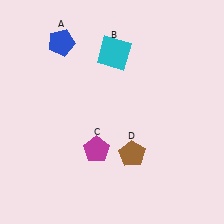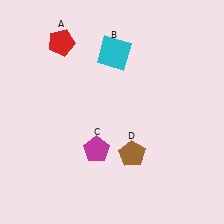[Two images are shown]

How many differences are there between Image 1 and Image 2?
There is 1 difference between the two images.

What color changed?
The pentagon (A) changed from blue in Image 1 to red in Image 2.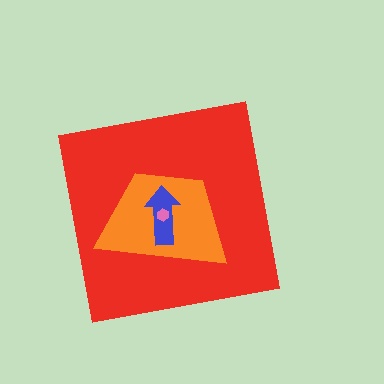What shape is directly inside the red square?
The orange trapezoid.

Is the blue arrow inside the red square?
Yes.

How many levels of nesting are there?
4.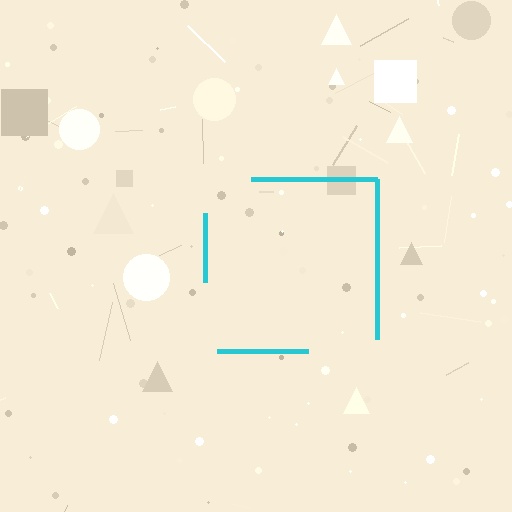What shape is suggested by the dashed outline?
The dashed outline suggests a square.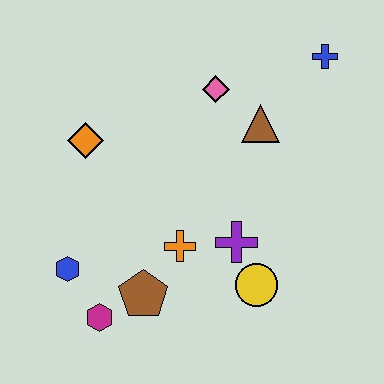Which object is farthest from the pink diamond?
The magenta hexagon is farthest from the pink diamond.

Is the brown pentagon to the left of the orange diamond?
No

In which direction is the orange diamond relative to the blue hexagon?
The orange diamond is above the blue hexagon.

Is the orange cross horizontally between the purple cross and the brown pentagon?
Yes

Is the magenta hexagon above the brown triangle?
No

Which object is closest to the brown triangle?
The pink diamond is closest to the brown triangle.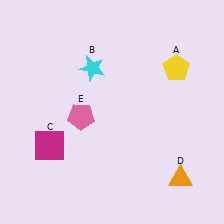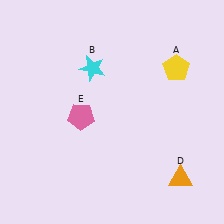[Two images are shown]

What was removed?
The magenta square (C) was removed in Image 2.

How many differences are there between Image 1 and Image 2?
There is 1 difference between the two images.